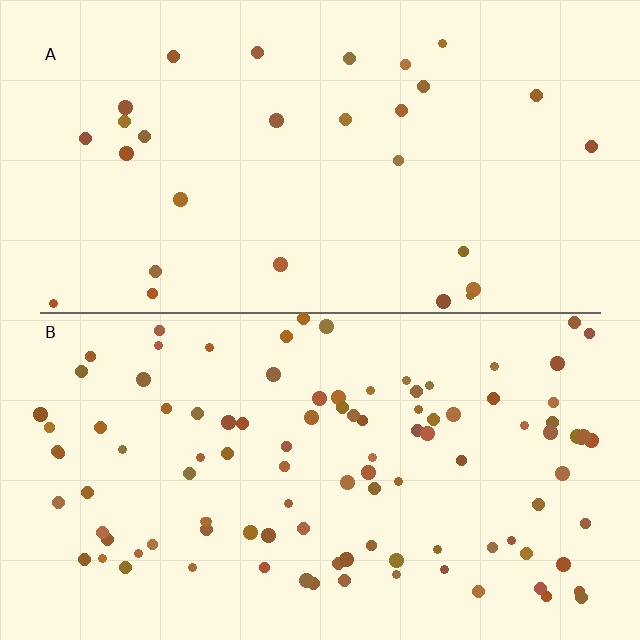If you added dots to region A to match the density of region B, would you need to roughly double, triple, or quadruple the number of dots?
Approximately quadruple.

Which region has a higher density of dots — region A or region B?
B (the bottom).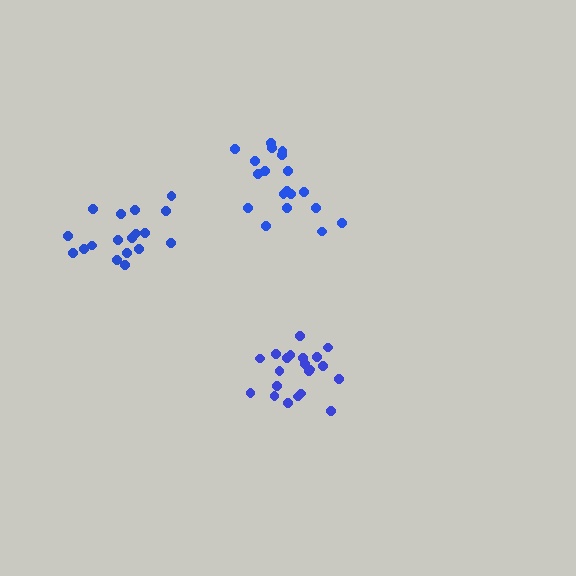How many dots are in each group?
Group 1: 19 dots, Group 2: 18 dots, Group 3: 21 dots (58 total).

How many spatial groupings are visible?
There are 3 spatial groupings.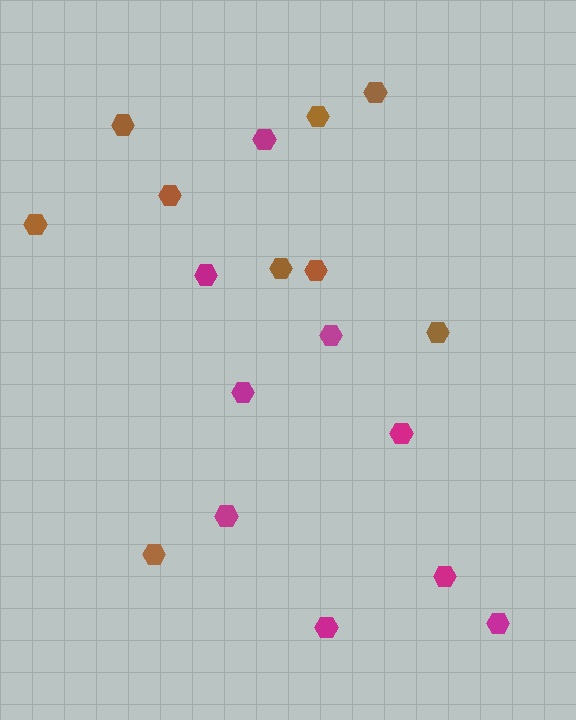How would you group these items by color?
There are 2 groups: one group of magenta hexagons (9) and one group of brown hexagons (9).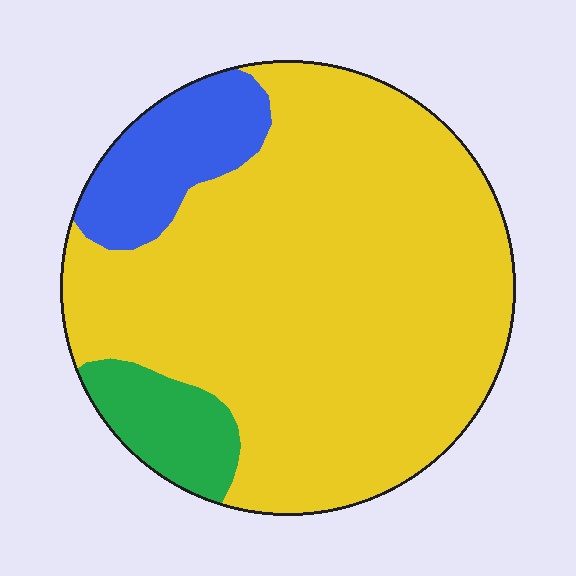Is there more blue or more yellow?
Yellow.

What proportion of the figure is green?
Green covers about 10% of the figure.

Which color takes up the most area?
Yellow, at roughly 80%.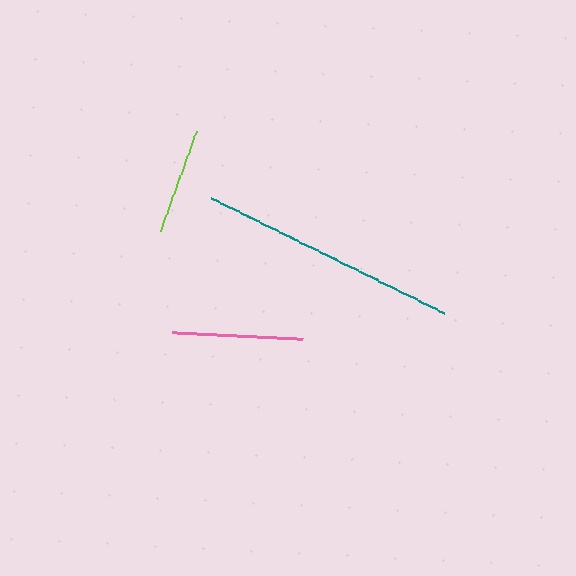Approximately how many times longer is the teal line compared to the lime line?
The teal line is approximately 2.4 times the length of the lime line.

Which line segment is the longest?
The teal line is the longest at approximately 260 pixels.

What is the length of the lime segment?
The lime segment is approximately 106 pixels long.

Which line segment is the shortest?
The lime line is the shortest at approximately 106 pixels.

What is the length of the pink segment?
The pink segment is approximately 132 pixels long.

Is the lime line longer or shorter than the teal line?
The teal line is longer than the lime line.